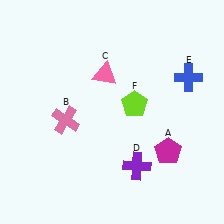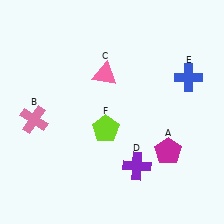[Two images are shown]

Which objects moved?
The objects that moved are: the pink cross (B), the lime pentagon (F).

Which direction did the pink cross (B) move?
The pink cross (B) moved left.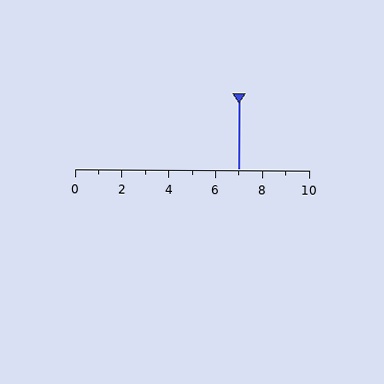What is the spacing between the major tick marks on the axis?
The major ticks are spaced 2 apart.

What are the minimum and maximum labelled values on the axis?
The axis runs from 0 to 10.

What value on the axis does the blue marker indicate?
The marker indicates approximately 7.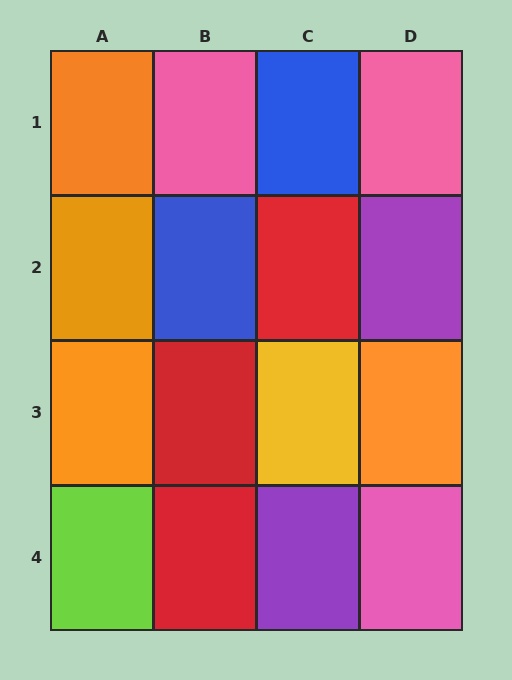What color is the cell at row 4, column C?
Purple.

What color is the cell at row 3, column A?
Orange.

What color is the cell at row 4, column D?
Pink.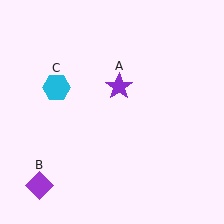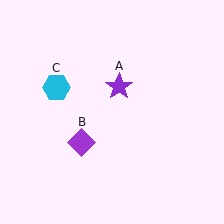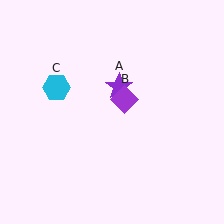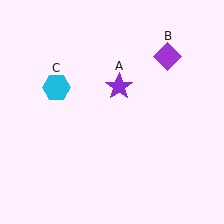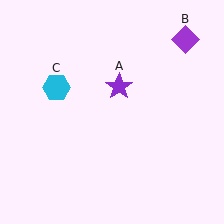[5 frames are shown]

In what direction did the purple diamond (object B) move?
The purple diamond (object B) moved up and to the right.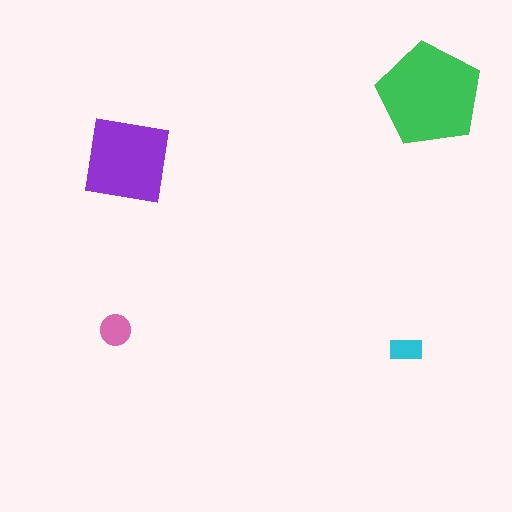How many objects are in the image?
There are 4 objects in the image.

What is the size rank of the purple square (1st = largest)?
2nd.